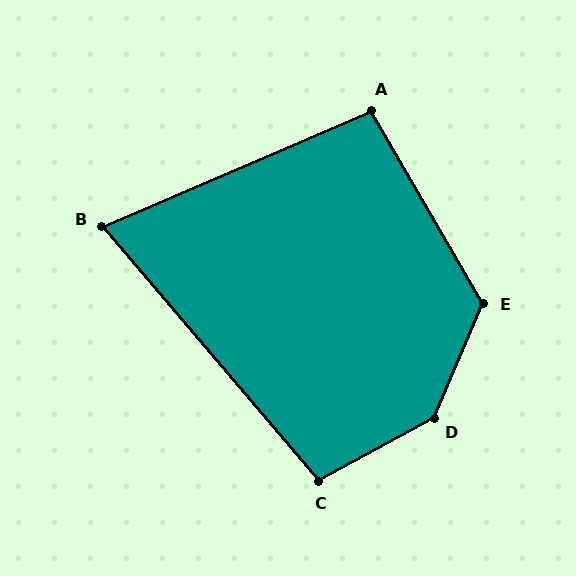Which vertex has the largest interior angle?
D, at approximately 142 degrees.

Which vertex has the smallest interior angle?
B, at approximately 73 degrees.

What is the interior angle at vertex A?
Approximately 97 degrees (obtuse).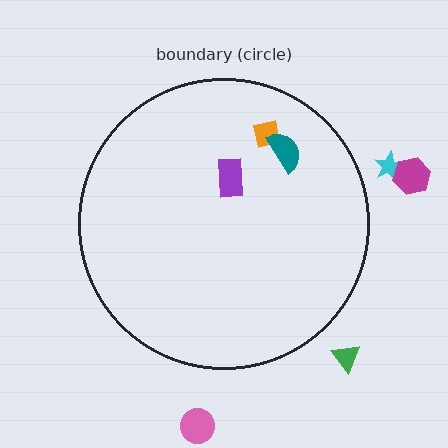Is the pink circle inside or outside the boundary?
Outside.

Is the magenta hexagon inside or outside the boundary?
Outside.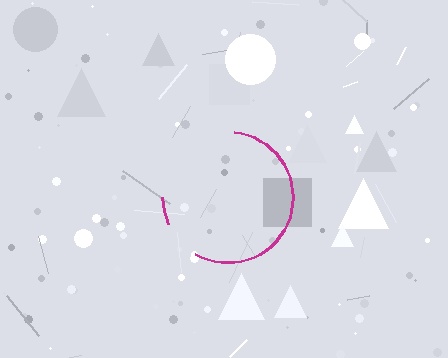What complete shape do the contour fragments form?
The contour fragments form a circle.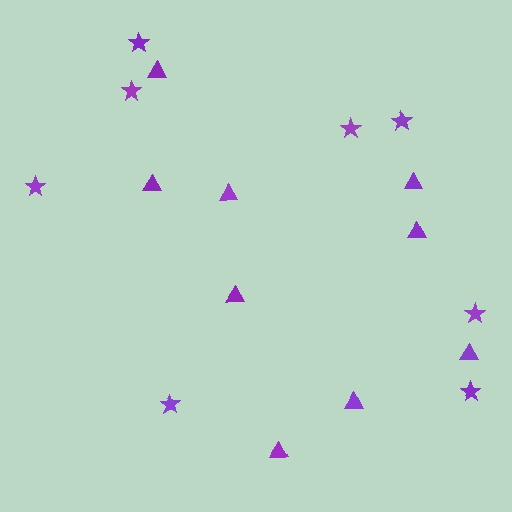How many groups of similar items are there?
There are 2 groups: one group of stars (8) and one group of triangles (9).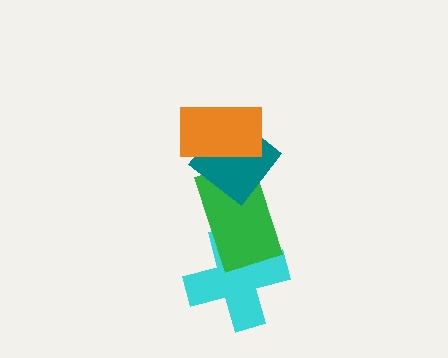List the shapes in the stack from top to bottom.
From top to bottom: the orange rectangle, the teal diamond, the green rectangle, the cyan cross.